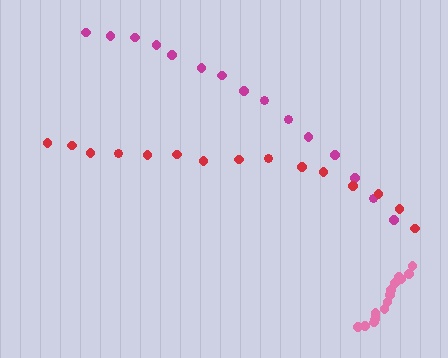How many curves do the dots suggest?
There are 3 distinct paths.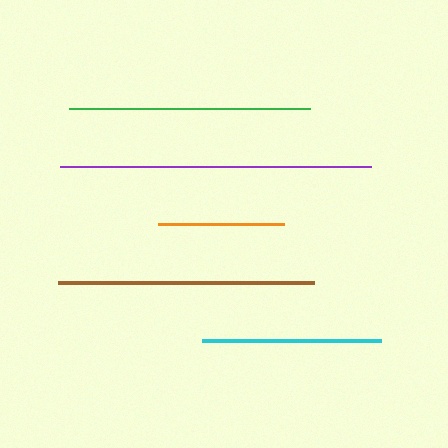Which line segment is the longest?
The purple line is the longest at approximately 311 pixels.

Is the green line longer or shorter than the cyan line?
The green line is longer than the cyan line.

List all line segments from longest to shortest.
From longest to shortest: purple, brown, green, cyan, orange.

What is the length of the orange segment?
The orange segment is approximately 126 pixels long.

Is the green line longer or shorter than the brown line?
The brown line is longer than the green line.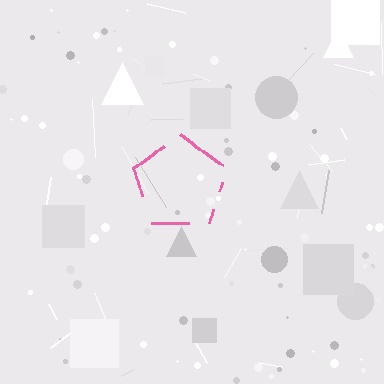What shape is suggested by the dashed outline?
The dashed outline suggests a pentagon.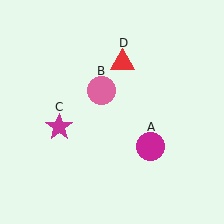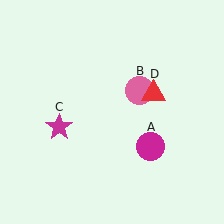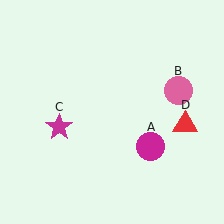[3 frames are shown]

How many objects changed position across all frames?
2 objects changed position: pink circle (object B), red triangle (object D).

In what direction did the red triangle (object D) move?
The red triangle (object D) moved down and to the right.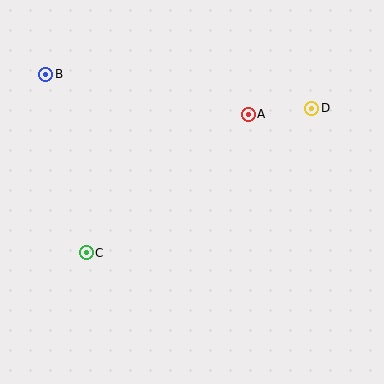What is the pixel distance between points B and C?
The distance between B and C is 183 pixels.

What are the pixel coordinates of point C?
Point C is at (86, 253).